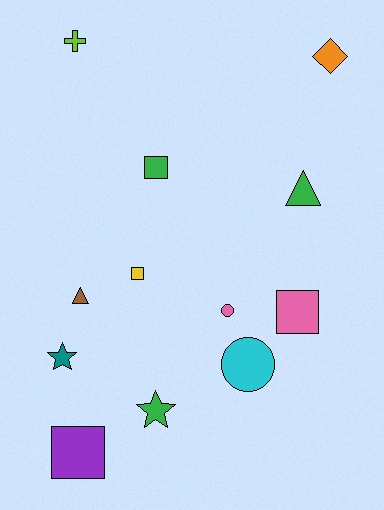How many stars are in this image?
There are 2 stars.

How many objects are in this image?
There are 12 objects.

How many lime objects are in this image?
There is 1 lime object.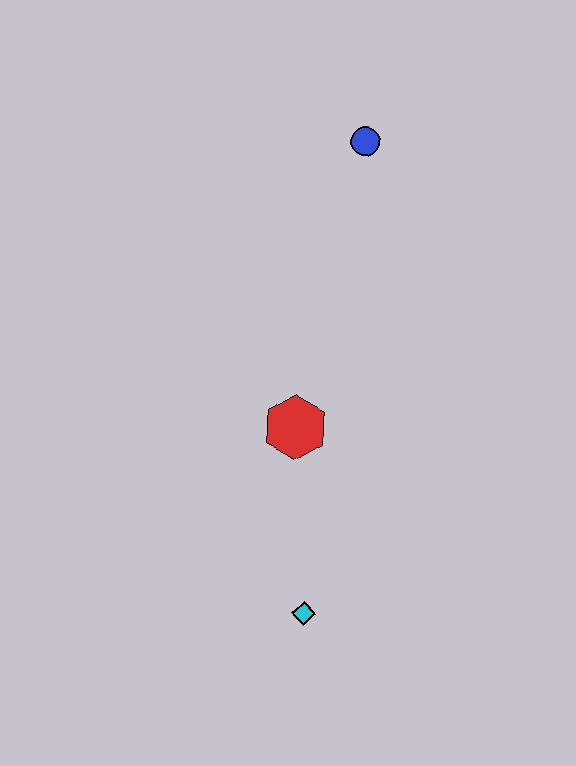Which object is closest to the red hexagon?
The cyan diamond is closest to the red hexagon.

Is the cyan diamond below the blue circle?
Yes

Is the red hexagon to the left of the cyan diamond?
Yes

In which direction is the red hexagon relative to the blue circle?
The red hexagon is below the blue circle.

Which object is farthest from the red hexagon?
The blue circle is farthest from the red hexagon.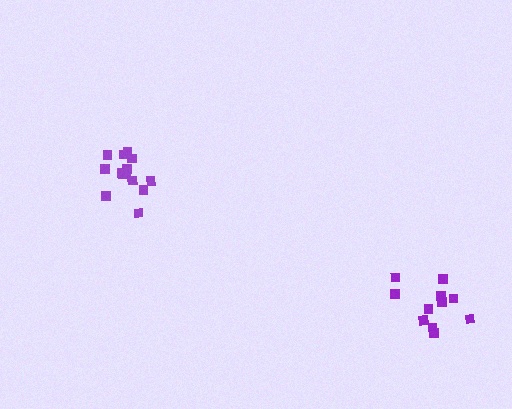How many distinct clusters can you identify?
There are 2 distinct clusters.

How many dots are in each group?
Group 1: 11 dots, Group 2: 15 dots (26 total).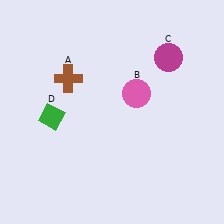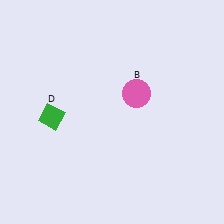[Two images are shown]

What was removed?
The magenta circle (C), the brown cross (A) were removed in Image 2.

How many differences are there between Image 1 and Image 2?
There are 2 differences between the two images.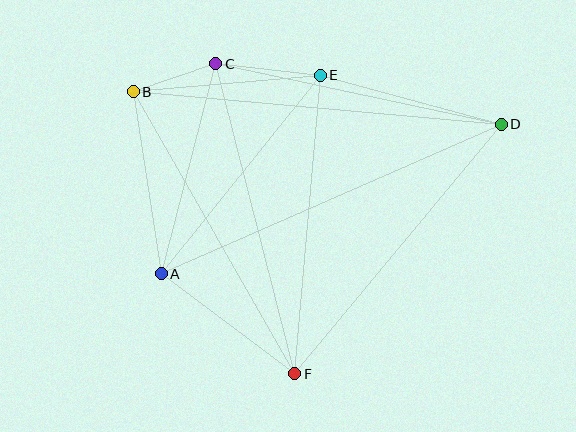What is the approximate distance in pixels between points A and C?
The distance between A and C is approximately 217 pixels.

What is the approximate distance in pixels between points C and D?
The distance between C and D is approximately 292 pixels.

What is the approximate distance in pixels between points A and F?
The distance between A and F is approximately 166 pixels.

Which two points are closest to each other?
Points B and C are closest to each other.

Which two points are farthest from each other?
Points A and D are farthest from each other.